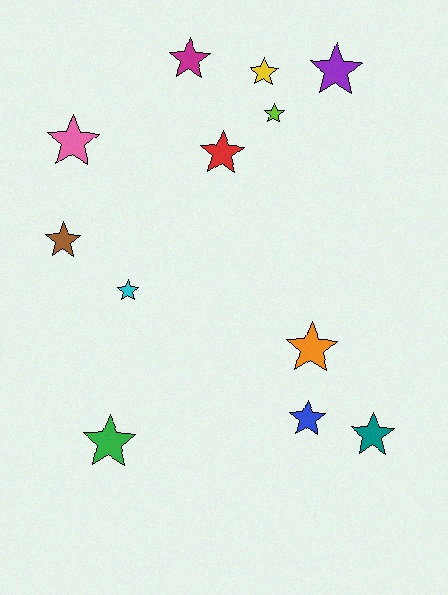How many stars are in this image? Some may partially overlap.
There are 12 stars.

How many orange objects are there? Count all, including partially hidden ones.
There is 1 orange object.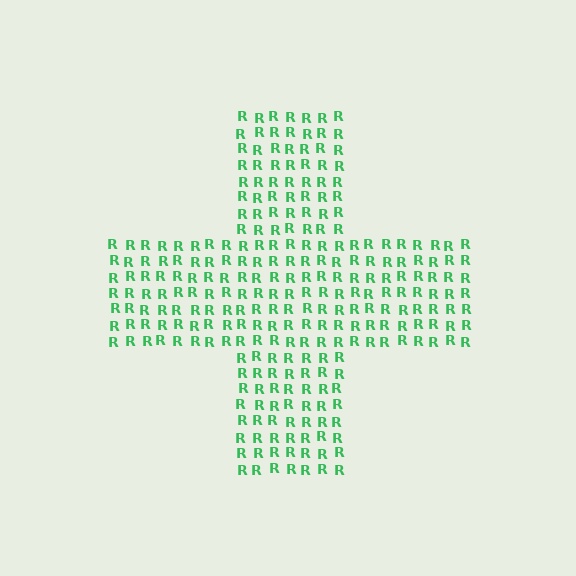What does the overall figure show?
The overall figure shows a cross.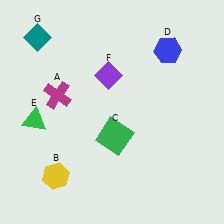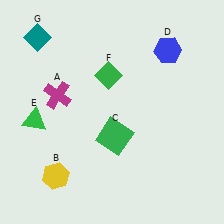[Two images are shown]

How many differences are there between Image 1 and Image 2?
There is 1 difference between the two images.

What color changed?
The diamond (F) changed from purple in Image 1 to green in Image 2.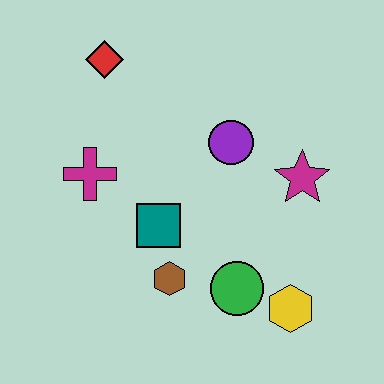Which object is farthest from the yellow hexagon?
The red diamond is farthest from the yellow hexagon.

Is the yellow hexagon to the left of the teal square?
No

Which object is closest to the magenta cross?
The teal square is closest to the magenta cross.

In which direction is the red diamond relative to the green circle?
The red diamond is above the green circle.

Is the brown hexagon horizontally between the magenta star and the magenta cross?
Yes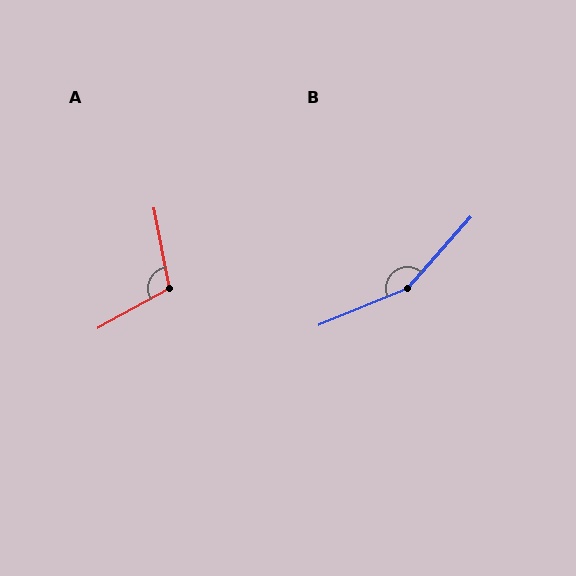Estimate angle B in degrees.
Approximately 154 degrees.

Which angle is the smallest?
A, at approximately 108 degrees.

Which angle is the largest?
B, at approximately 154 degrees.